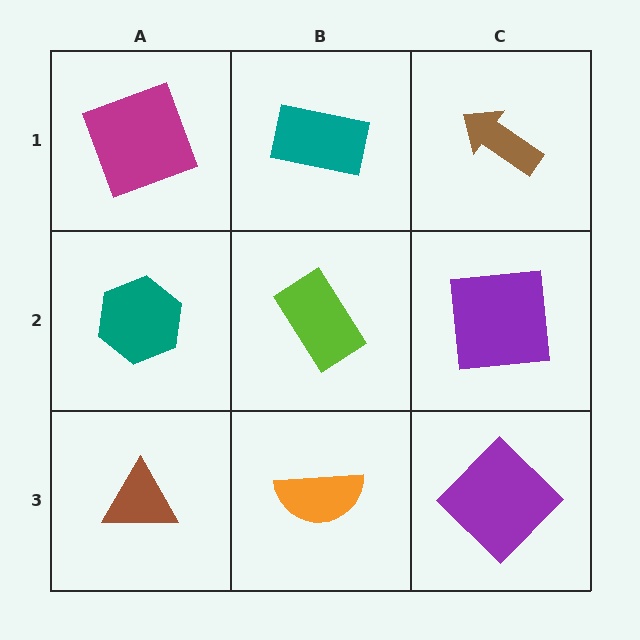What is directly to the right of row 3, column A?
An orange semicircle.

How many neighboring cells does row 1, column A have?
2.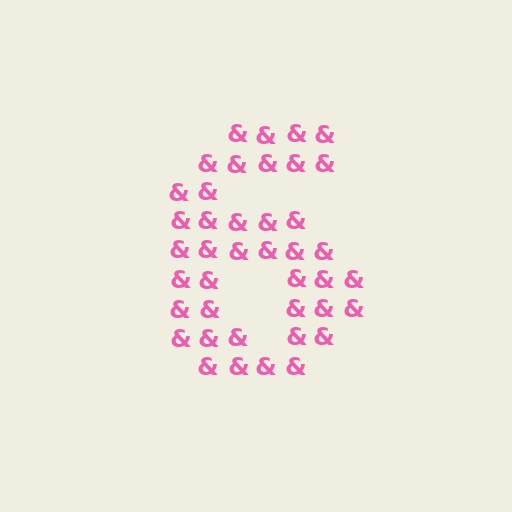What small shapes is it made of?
It is made of small ampersands.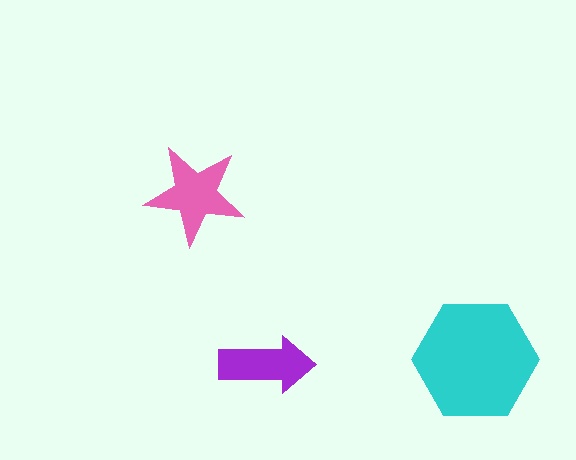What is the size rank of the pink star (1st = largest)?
2nd.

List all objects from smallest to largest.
The purple arrow, the pink star, the cyan hexagon.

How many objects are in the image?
There are 3 objects in the image.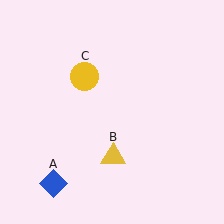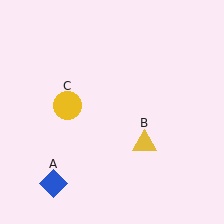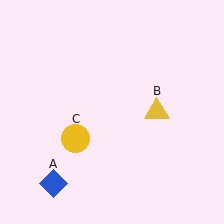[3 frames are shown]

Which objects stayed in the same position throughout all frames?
Blue diamond (object A) remained stationary.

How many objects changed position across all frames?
2 objects changed position: yellow triangle (object B), yellow circle (object C).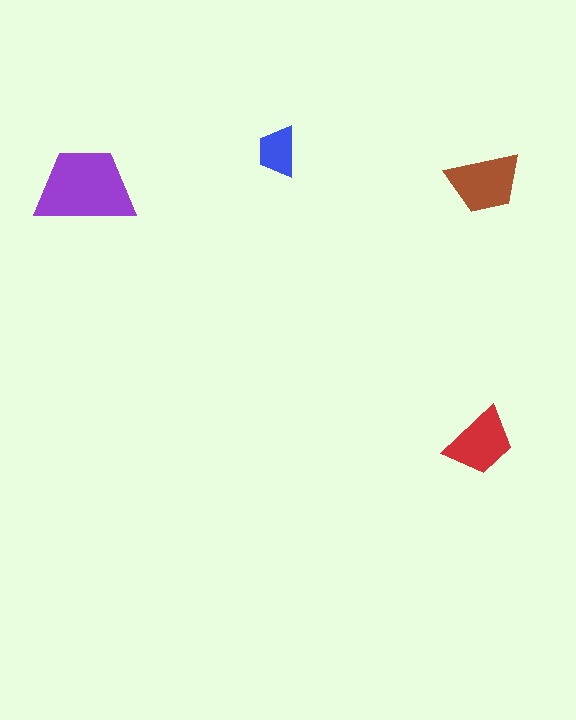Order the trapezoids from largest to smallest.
the purple one, the brown one, the red one, the blue one.